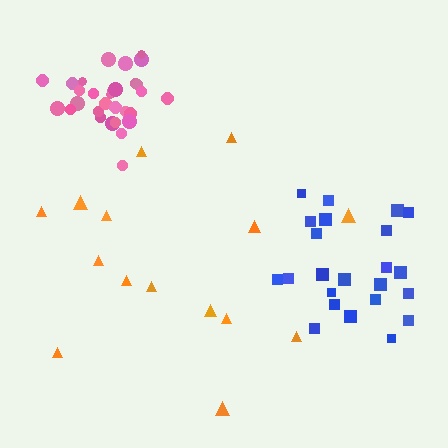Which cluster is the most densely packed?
Pink.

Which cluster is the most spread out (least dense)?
Orange.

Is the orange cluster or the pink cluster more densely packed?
Pink.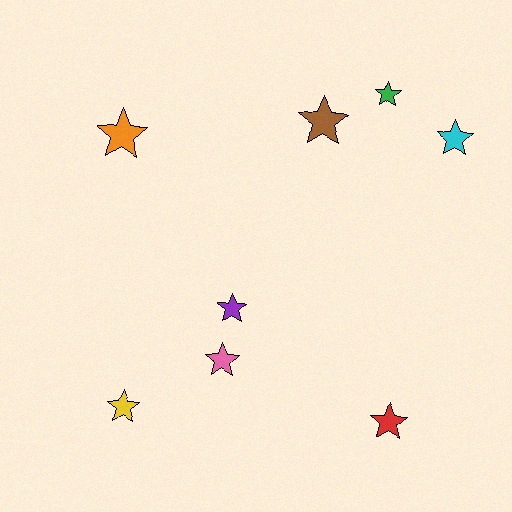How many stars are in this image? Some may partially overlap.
There are 8 stars.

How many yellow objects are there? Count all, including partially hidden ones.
There is 1 yellow object.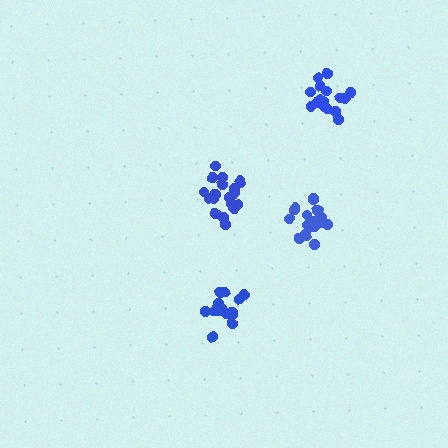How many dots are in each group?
Group 1: 21 dots, Group 2: 16 dots, Group 3: 17 dots, Group 4: 21 dots (75 total).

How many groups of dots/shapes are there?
There are 4 groups.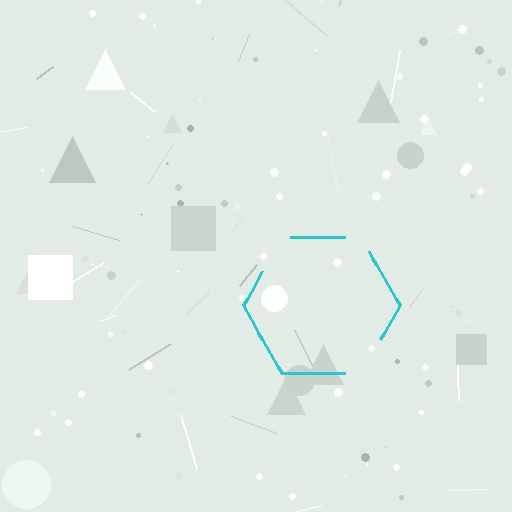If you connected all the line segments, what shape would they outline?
They would outline a hexagon.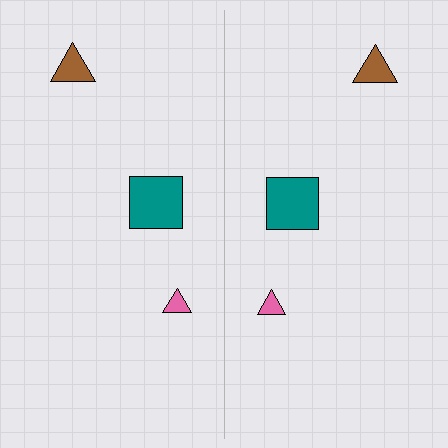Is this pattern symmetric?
Yes, this pattern has bilateral (reflection) symmetry.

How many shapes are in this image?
There are 6 shapes in this image.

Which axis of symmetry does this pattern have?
The pattern has a vertical axis of symmetry running through the center of the image.